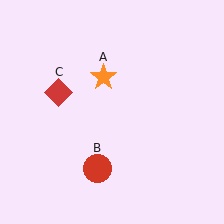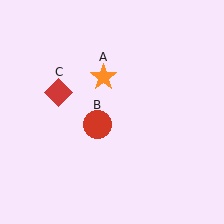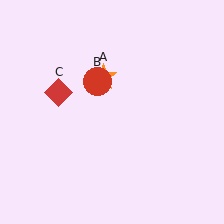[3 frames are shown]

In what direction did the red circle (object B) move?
The red circle (object B) moved up.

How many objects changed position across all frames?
1 object changed position: red circle (object B).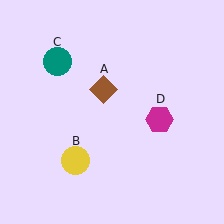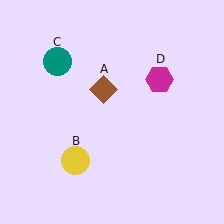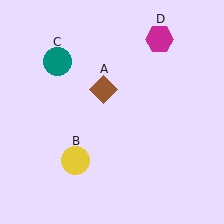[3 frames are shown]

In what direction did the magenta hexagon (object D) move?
The magenta hexagon (object D) moved up.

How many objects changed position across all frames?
1 object changed position: magenta hexagon (object D).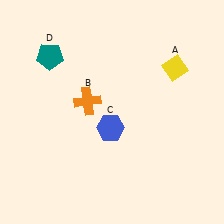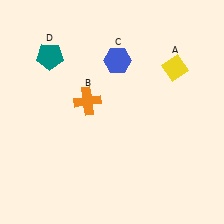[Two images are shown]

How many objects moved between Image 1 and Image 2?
1 object moved between the two images.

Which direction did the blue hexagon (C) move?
The blue hexagon (C) moved up.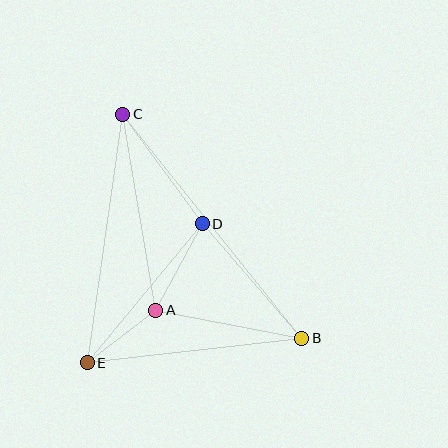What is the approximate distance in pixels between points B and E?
The distance between B and E is approximately 216 pixels.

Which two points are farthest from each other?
Points B and C are farthest from each other.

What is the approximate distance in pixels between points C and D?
The distance between C and D is approximately 135 pixels.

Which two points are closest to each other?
Points A and E are closest to each other.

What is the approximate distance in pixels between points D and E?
The distance between D and E is approximately 180 pixels.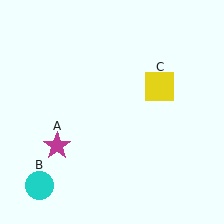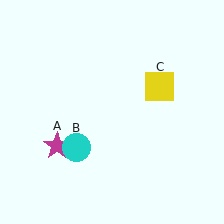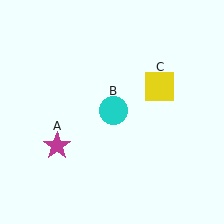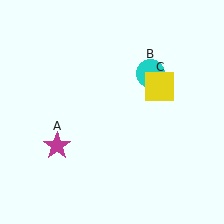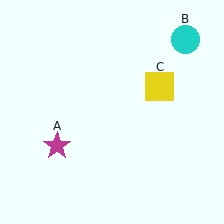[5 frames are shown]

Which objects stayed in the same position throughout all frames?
Magenta star (object A) and yellow square (object C) remained stationary.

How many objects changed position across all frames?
1 object changed position: cyan circle (object B).